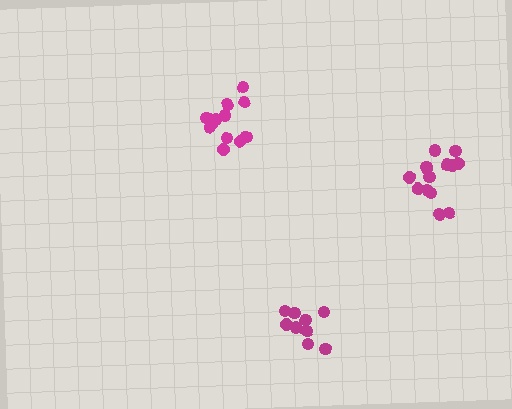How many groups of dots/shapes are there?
There are 3 groups.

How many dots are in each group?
Group 1: 9 dots, Group 2: 12 dots, Group 3: 14 dots (35 total).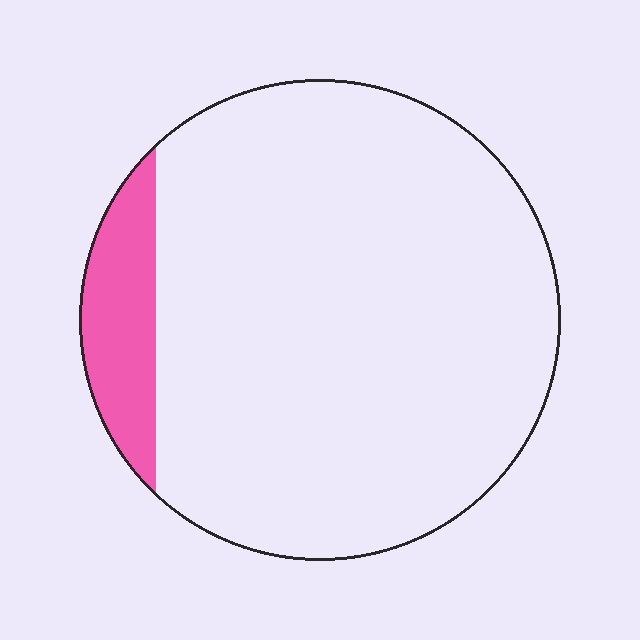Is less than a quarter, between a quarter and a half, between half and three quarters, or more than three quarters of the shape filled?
Less than a quarter.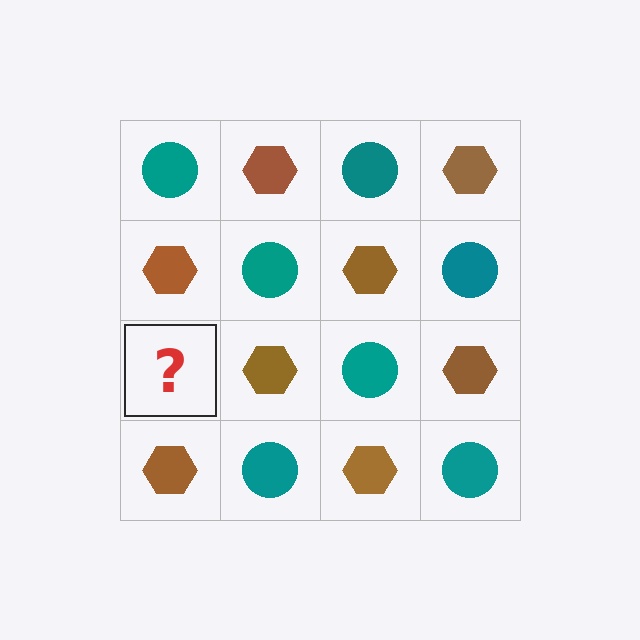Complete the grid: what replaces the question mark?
The question mark should be replaced with a teal circle.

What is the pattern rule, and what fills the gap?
The rule is that it alternates teal circle and brown hexagon in a checkerboard pattern. The gap should be filled with a teal circle.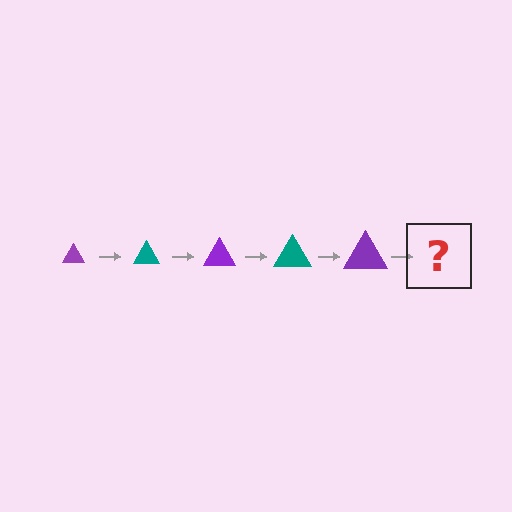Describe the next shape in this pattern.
It should be a teal triangle, larger than the previous one.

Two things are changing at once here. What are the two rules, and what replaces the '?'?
The two rules are that the triangle grows larger each step and the color cycles through purple and teal. The '?' should be a teal triangle, larger than the previous one.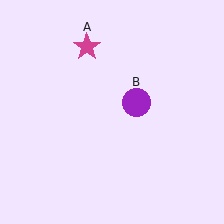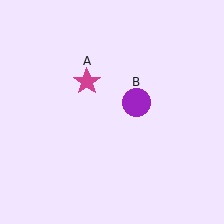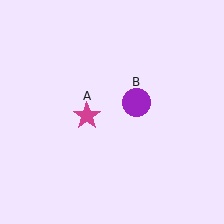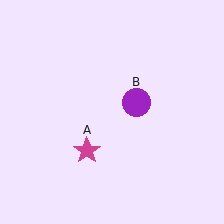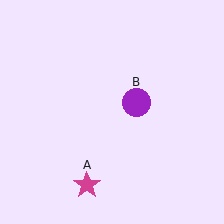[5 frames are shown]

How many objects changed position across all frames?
1 object changed position: magenta star (object A).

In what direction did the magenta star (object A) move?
The magenta star (object A) moved down.